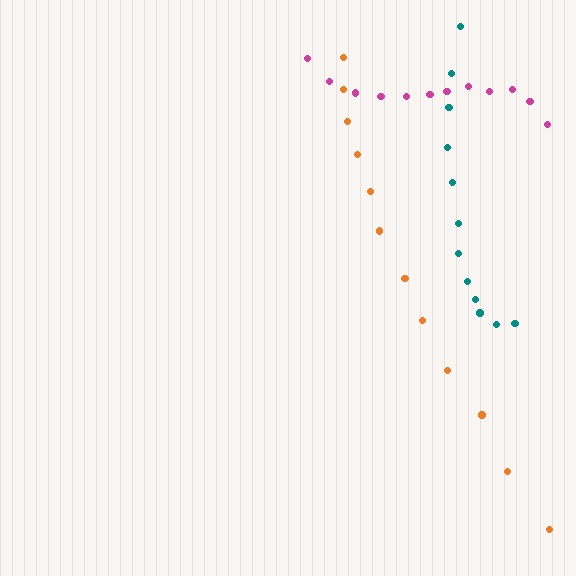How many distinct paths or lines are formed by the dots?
There are 3 distinct paths.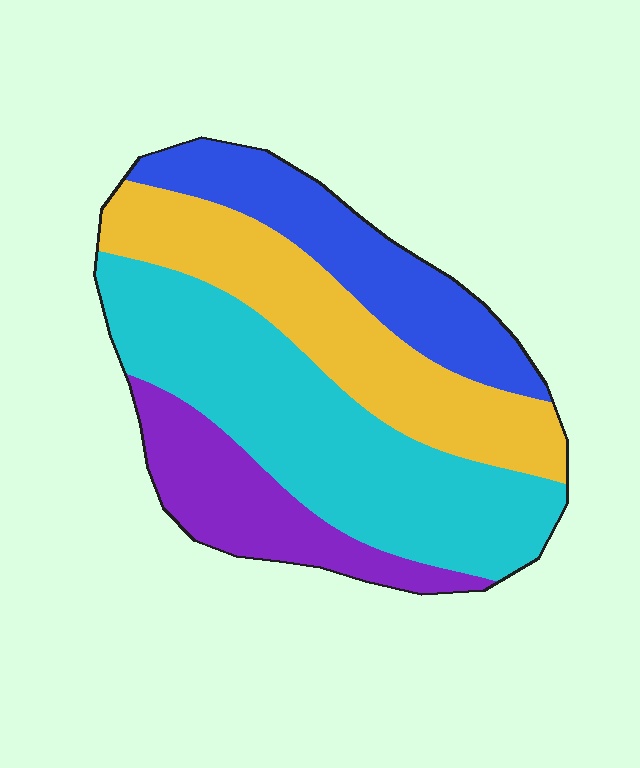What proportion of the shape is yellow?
Yellow covers roughly 25% of the shape.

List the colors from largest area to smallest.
From largest to smallest: cyan, yellow, blue, purple.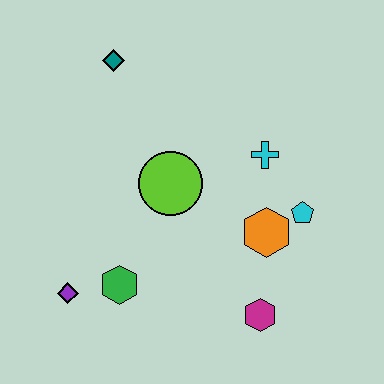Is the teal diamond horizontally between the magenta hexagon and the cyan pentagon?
No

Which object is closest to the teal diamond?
The lime circle is closest to the teal diamond.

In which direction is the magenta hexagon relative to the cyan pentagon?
The magenta hexagon is below the cyan pentagon.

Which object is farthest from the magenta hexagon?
The teal diamond is farthest from the magenta hexagon.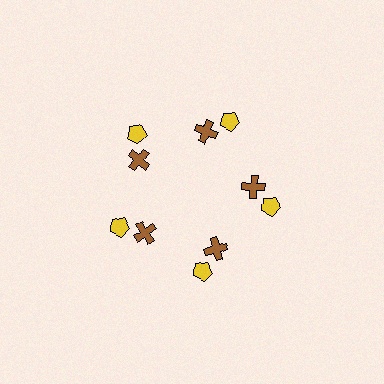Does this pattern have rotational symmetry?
Yes, this pattern has 5-fold rotational symmetry. It looks the same after rotating 72 degrees around the center.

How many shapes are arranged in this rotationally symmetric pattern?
There are 10 shapes, arranged in 5 groups of 2.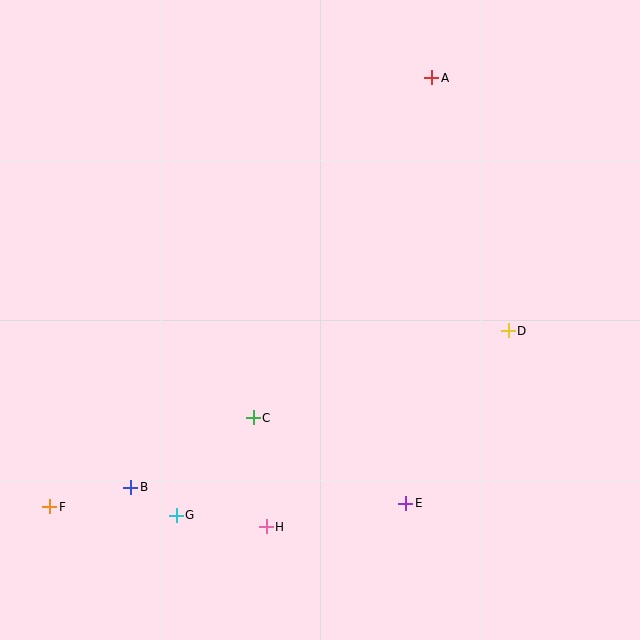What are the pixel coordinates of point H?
Point H is at (266, 527).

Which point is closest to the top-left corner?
Point A is closest to the top-left corner.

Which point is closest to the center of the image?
Point C at (253, 418) is closest to the center.